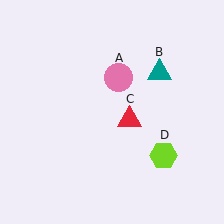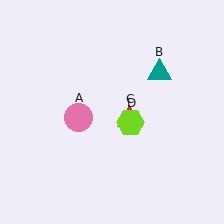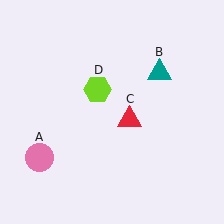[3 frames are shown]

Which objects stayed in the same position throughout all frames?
Teal triangle (object B) and red triangle (object C) remained stationary.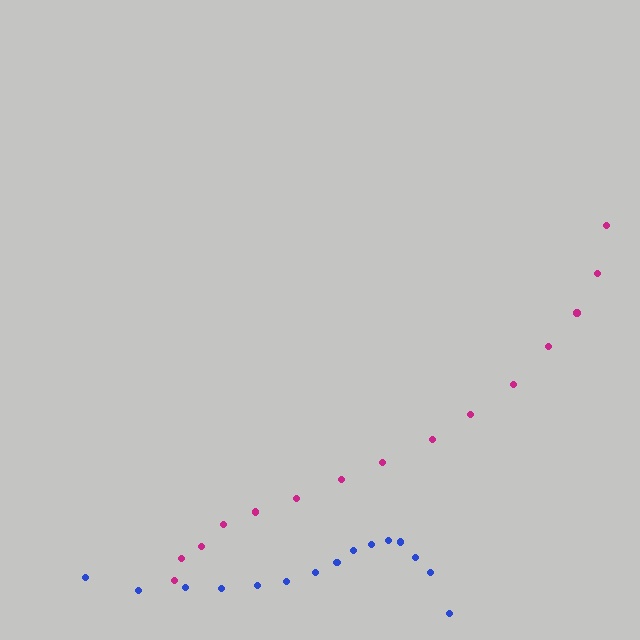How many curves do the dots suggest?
There are 2 distinct paths.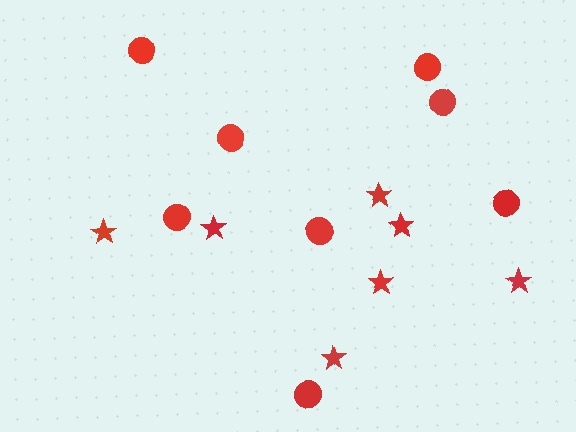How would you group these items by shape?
There are 2 groups: one group of stars (7) and one group of circles (8).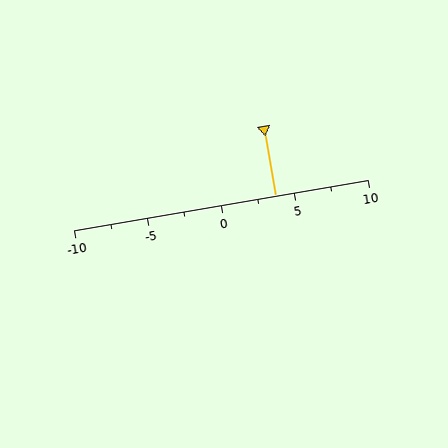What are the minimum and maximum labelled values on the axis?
The axis runs from -10 to 10.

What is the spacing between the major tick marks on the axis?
The major ticks are spaced 5 apart.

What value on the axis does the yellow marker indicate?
The marker indicates approximately 3.8.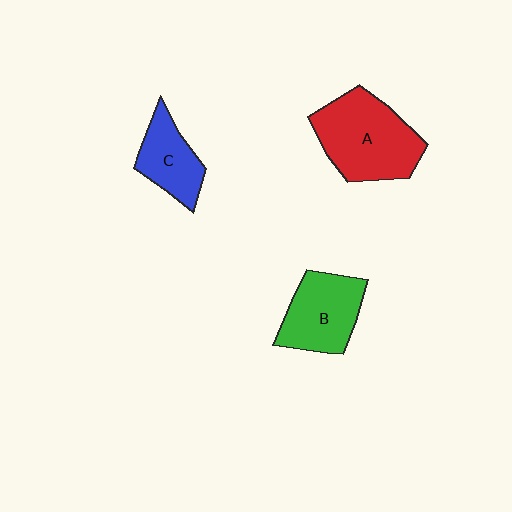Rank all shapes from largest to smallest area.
From largest to smallest: A (red), B (green), C (blue).